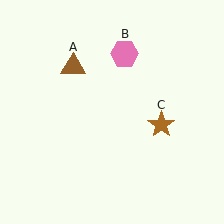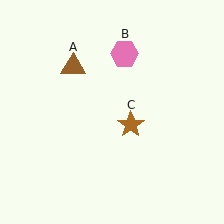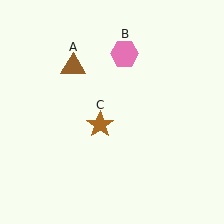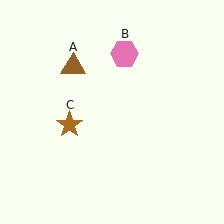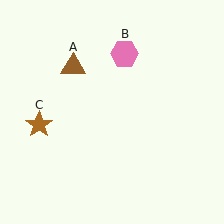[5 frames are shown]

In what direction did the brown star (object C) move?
The brown star (object C) moved left.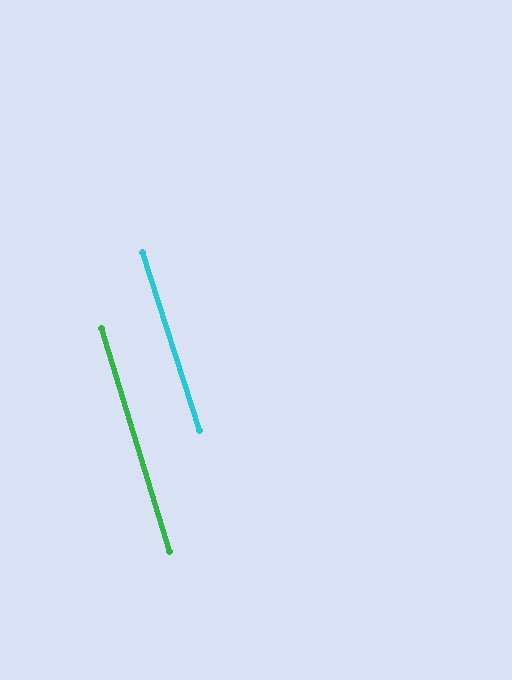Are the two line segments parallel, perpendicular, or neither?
Parallel — their directions differ by only 0.8°.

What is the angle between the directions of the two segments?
Approximately 1 degree.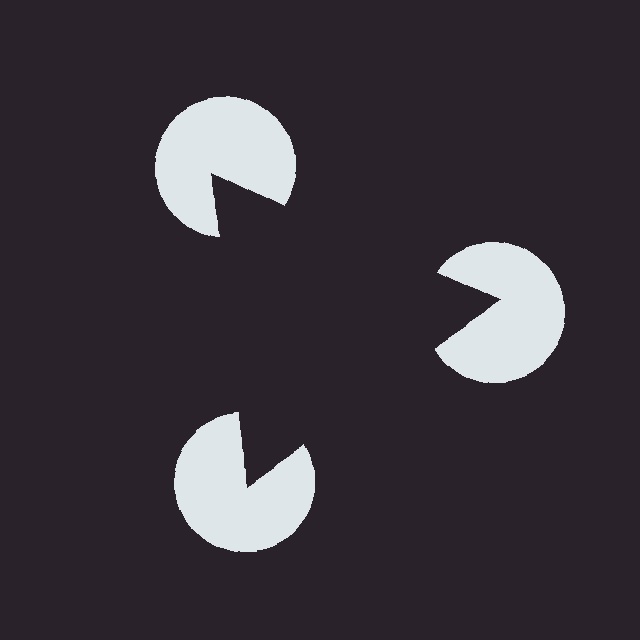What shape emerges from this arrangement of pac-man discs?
An illusory triangle — its edges are inferred from the aligned wedge cuts in the pac-man discs, not physically drawn.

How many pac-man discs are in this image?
There are 3 — one at each vertex of the illusory triangle.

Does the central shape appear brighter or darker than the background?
It typically appears slightly darker than the background, even though no actual brightness change is drawn.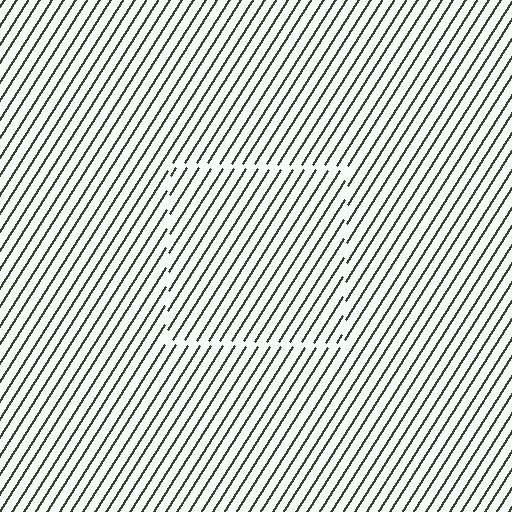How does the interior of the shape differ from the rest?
The interior of the shape contains the same grating, shifted by half a period — the contour is defined by the phase discontinuity where line-ends from the inner and outer gratings abut.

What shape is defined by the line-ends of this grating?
An illusory square. The interior of the shape contains the same grating, shifted by half a period — the contour is defined by the phase discontinuity where line-ends from the inner and outer gratings abut.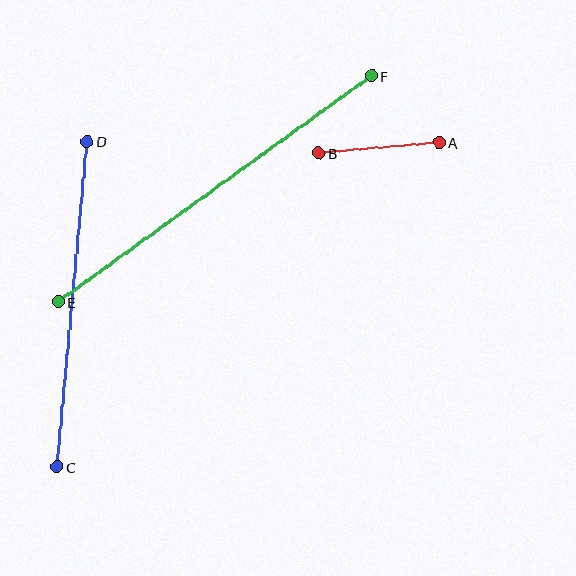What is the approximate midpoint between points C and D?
The midpoint is at approximately (72, 304) pixels.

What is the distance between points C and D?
The distance is approximately 327 pixels.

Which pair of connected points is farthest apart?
Points E and F are farthest apart.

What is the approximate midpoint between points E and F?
The midpoint is at approximately (215, 189) pixels.